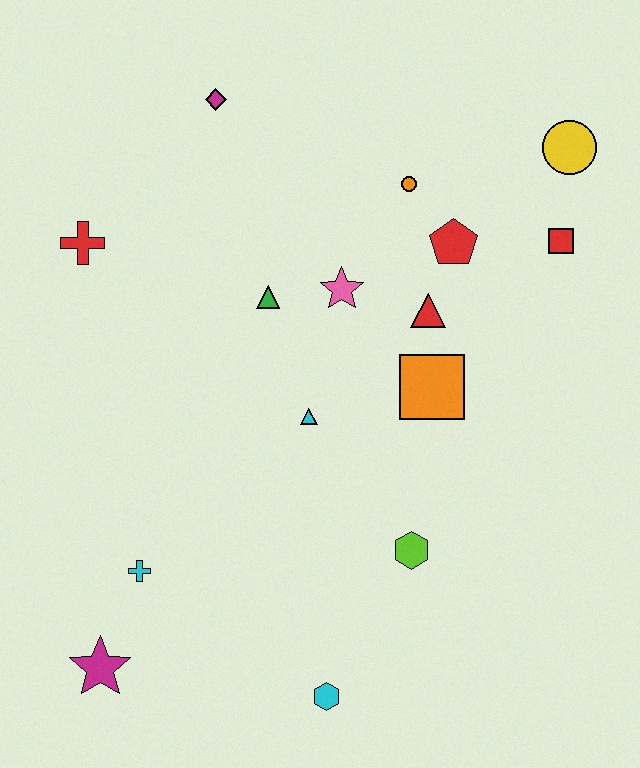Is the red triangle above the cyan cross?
Yes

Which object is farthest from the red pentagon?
The magenta star is farthest from the red pentagon.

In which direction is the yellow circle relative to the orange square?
The yellow circle is above the orange square.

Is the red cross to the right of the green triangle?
No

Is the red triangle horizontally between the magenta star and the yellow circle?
Yes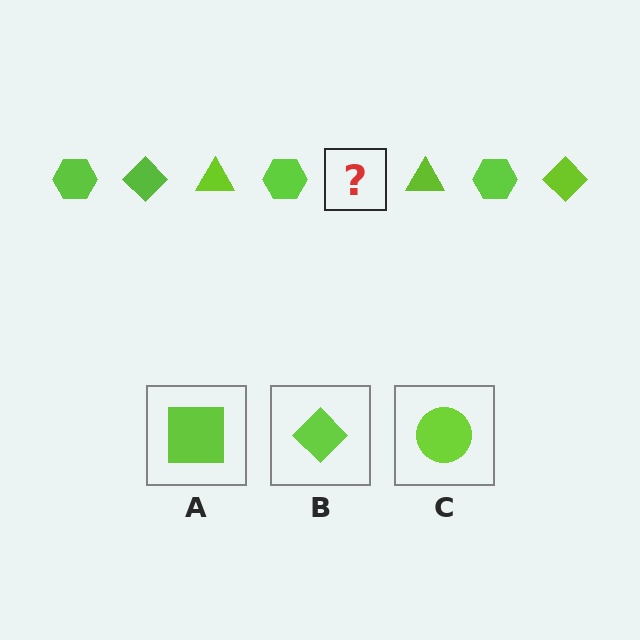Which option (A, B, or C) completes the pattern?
B.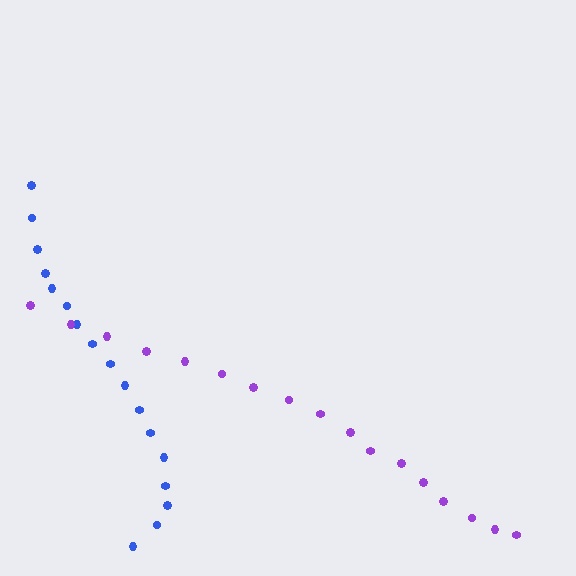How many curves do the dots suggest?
There are 2 distinct paths.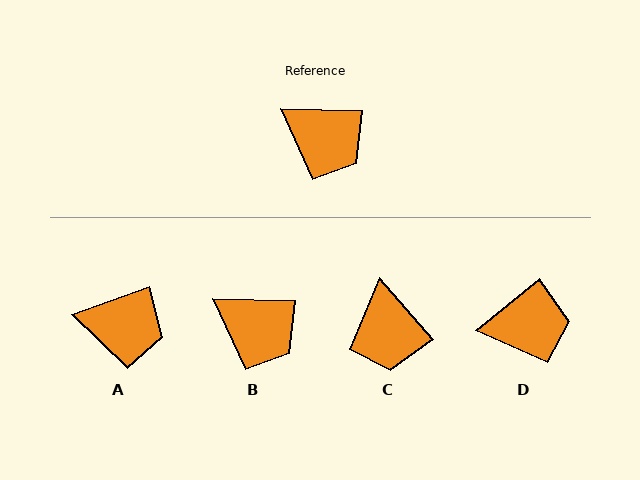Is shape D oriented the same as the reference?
No, it is off by about 41 degrees.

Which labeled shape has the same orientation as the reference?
B.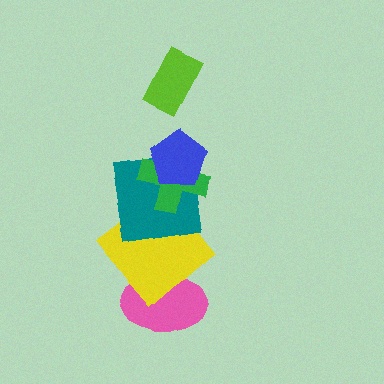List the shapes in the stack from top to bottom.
From top to bottom: the lime rectangle, the blue pentagon, the green cross, the teal square, the yellow diamond, the pink ellipse.